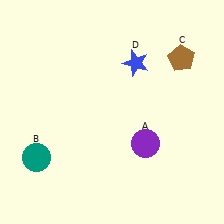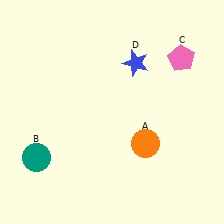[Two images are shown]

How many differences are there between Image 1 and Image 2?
There are 2 differences between the two images.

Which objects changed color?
A changed from purple to orange. C changed from brown to pink.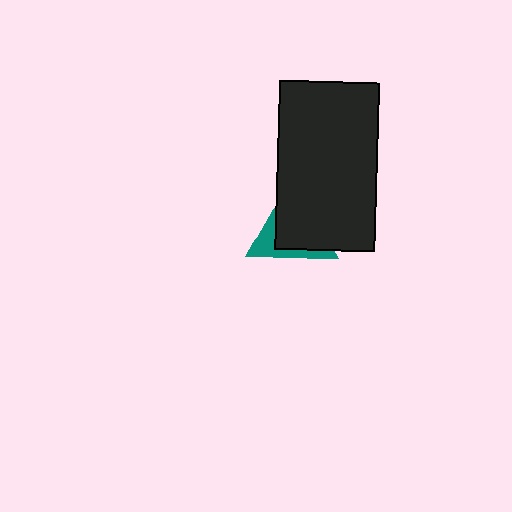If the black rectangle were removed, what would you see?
You would see the complete teal triangle.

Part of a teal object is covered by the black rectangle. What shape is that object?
It is a triangle.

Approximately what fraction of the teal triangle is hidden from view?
Roughly 68% of the teal triangle is hidden behind the black rectangle.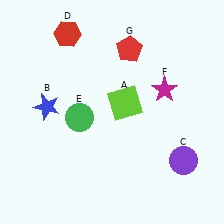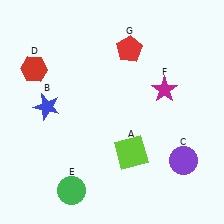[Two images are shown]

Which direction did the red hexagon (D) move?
The red hexagon (D) moved down.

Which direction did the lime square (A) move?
The lime square (A) moved down.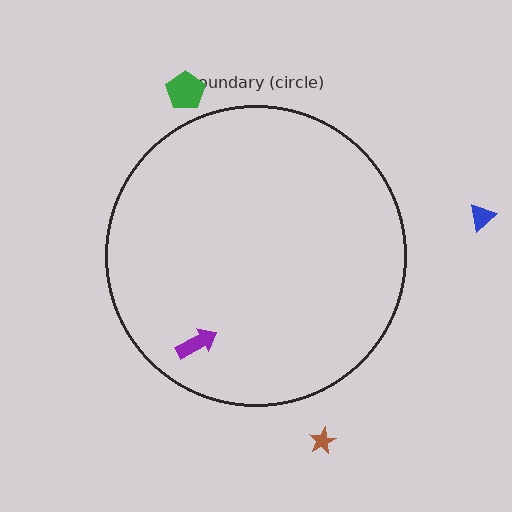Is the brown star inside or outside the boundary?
Outside.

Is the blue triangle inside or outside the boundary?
Outside.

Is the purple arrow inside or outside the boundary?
Inside.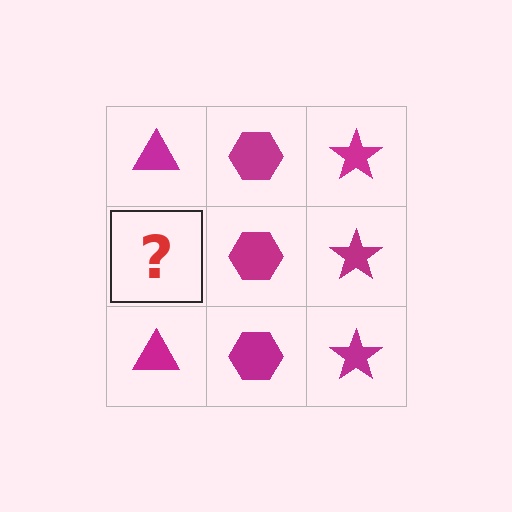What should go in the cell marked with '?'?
The missing cell should contain a magenta triangle.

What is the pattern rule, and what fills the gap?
The rule is that each column has a consistent shape. The gap should be filled with a magenta triangle.